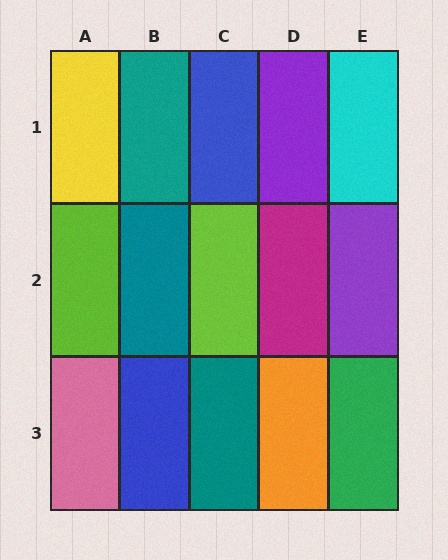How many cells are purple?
2 cells are purple.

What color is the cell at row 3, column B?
Blue.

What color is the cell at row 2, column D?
Magenta.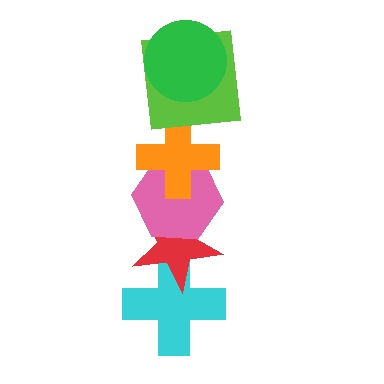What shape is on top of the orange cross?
The lime square is on top of the orange cross.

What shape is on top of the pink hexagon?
The orange cross is on top of the pink hexagon.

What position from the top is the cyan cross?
The cyan cross is 6th from the top.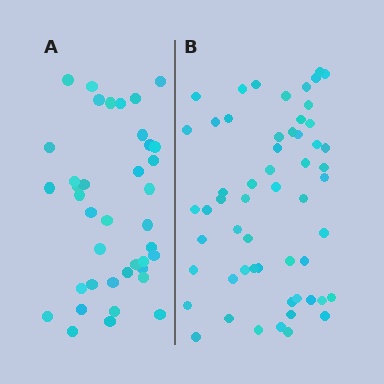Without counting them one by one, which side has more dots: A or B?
Region B (the right region) has more dots.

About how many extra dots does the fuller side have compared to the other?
Region B has approximately 15 more dots than region A.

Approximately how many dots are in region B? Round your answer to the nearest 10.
About 60 dots. (The exact count is 56, which rounds to 60.)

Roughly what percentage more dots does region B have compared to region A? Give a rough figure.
About 45% more.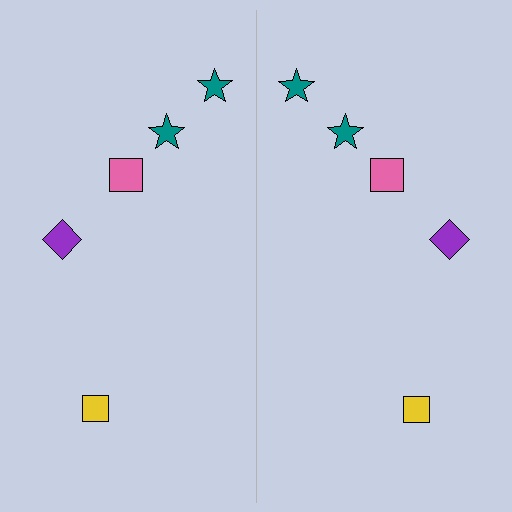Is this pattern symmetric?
Yes, this pattern has bilateral (reflection) symmetry.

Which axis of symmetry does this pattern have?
The pattern has a vertical axis of symmetry running through the center of the image.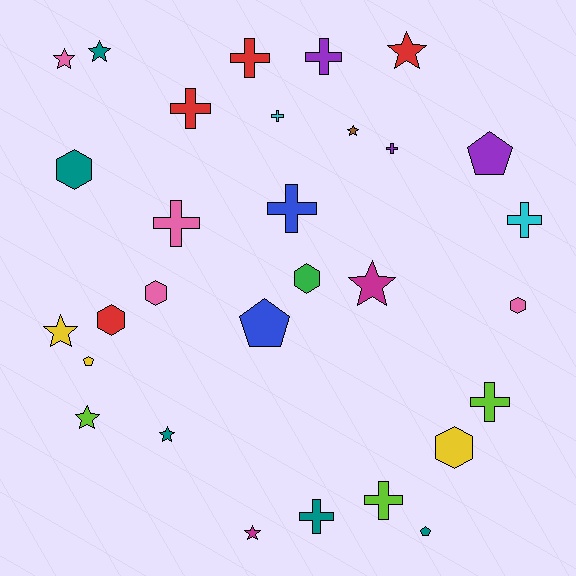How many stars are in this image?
There are 9 stars.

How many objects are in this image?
There are 30 objects.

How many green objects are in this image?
There is 1 green object.